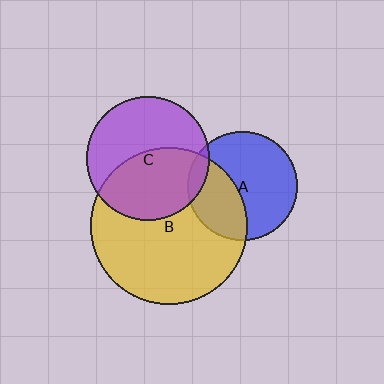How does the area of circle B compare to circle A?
Approximately 2.0 times.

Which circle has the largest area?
Circle B (yellow).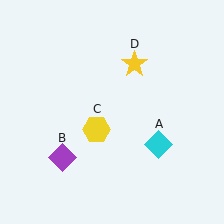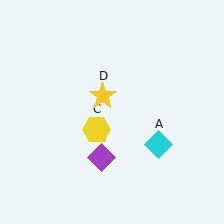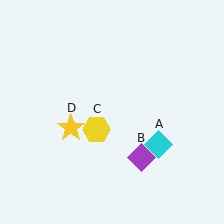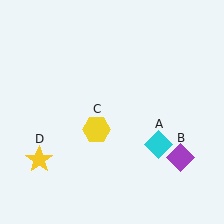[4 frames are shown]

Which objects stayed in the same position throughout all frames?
Cyan diamond (object A) and yellow hexagon (object C) remained stationary.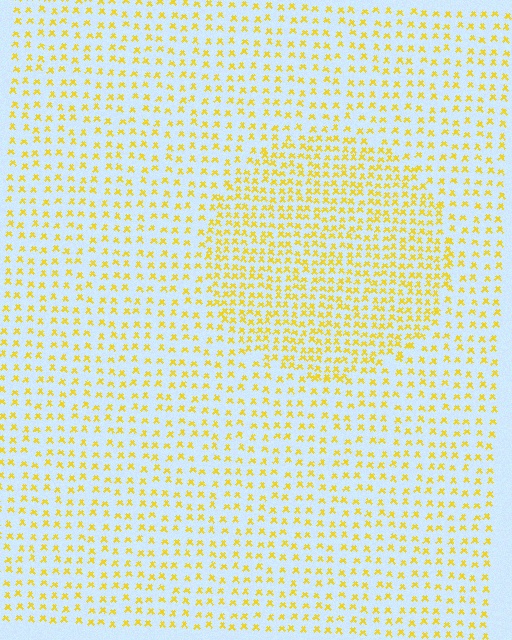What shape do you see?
I see a circle.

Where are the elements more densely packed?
The elements are more densely packed inside the circle boundary.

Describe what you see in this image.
The image contains small yellow elements arranged at two different densities. A circle-shaped region is visible where the elements are more densely packed than the surrounding area.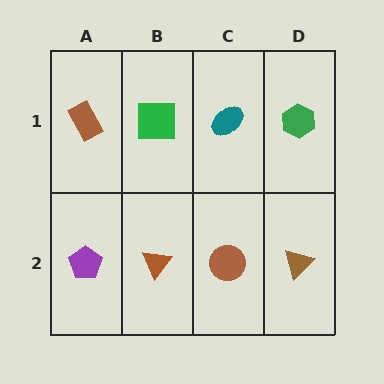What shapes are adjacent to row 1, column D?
A brown triangle (row 2, column D), a teal ellipse (row 1, column C).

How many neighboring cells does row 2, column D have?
2.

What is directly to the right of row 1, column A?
A green square.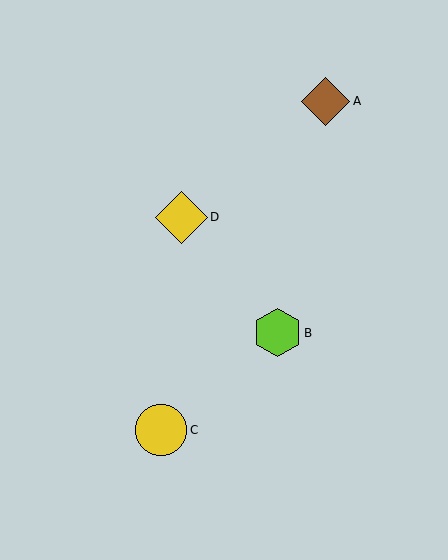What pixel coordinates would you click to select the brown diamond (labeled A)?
Click at (326, 101) to select the brown diamond A.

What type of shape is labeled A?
Shape A is a brown diamond.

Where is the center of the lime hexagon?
The center of the lime hexagon is at (277, 333).